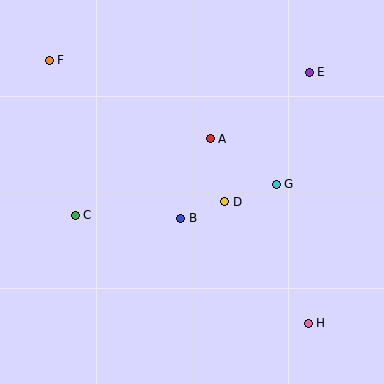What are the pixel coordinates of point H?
Point H is at (308, 323).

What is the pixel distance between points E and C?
The distance between E and C is 274 pixels.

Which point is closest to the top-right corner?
Point E is closest to the top-right corner.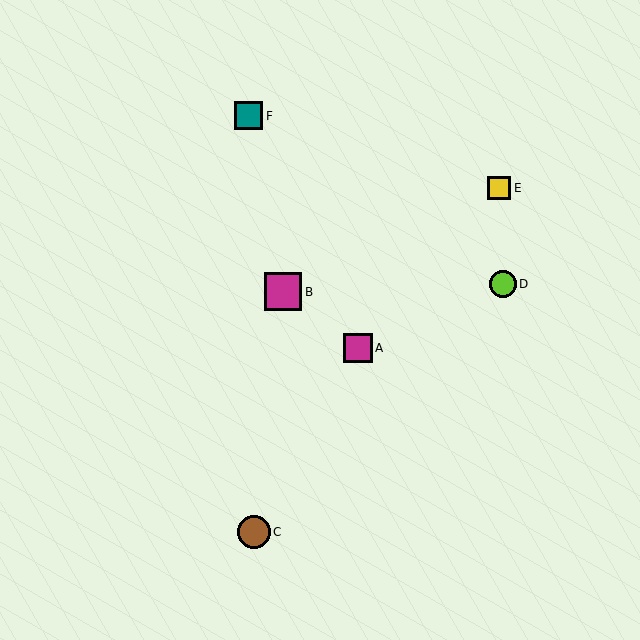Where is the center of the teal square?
The center of the teal square is at (249, 116).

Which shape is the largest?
The magenta square (labeled B) is the largest.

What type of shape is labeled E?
Shape E is a yellow square.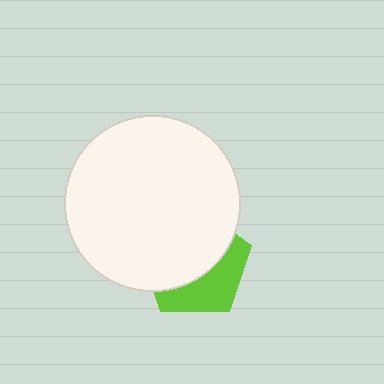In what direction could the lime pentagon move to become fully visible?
The lime pentagon could move toward the lower-right. That would shift it out from behind the white circle entirely.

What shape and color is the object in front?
The object in front is a white circle.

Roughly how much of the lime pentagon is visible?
A small part of it is visible (roughly 39%).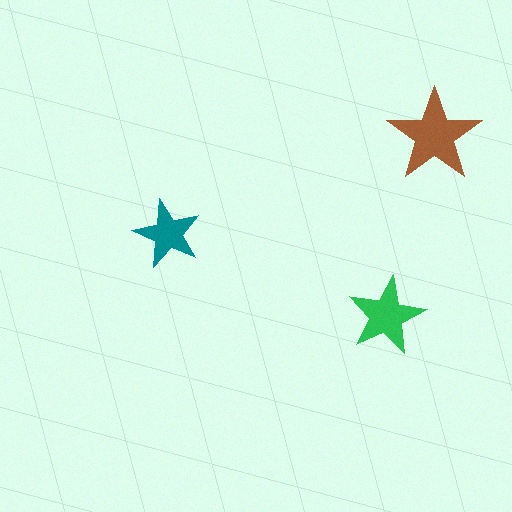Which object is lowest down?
The green star is bottommost.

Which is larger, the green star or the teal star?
The green one.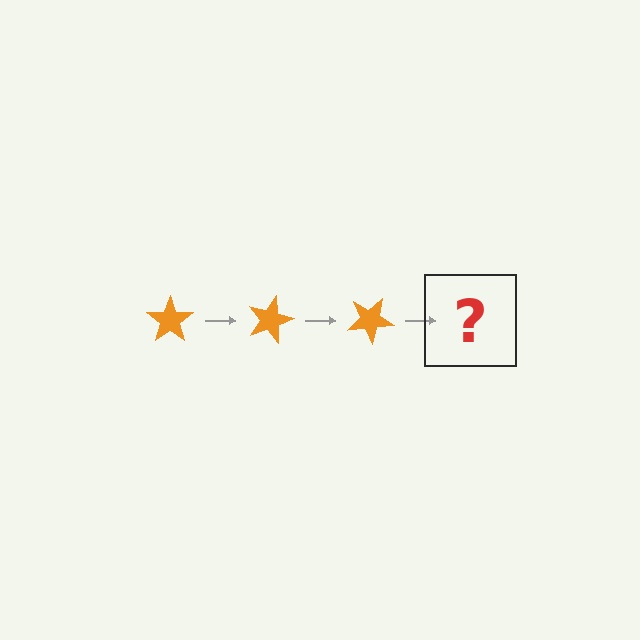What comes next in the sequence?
The next element should be an orange star rotated 45 degrees.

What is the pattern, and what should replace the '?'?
The pattern is that the star rotates 15 degrees each step. The '?' should be an orange star rotated 45 degrees.